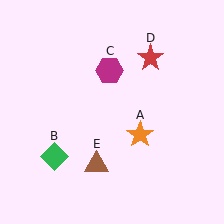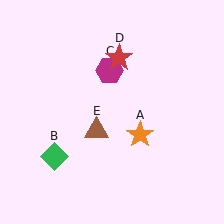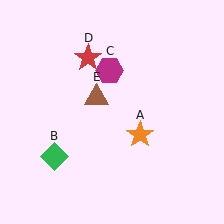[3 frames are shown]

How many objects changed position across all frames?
2 objects changed position: red star (object D), brown triangle (object E).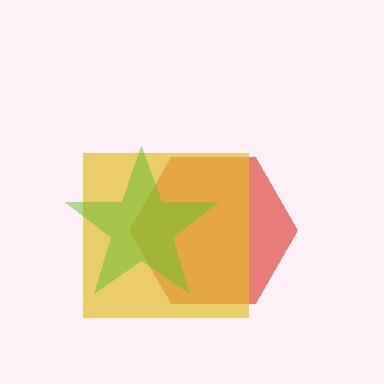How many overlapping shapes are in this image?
There are 3 overlapping shapes in the image.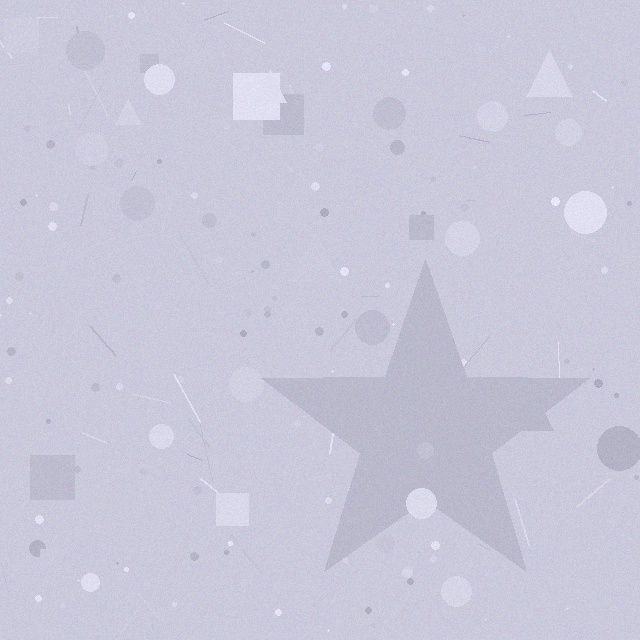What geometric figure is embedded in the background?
A star is embedded in the background.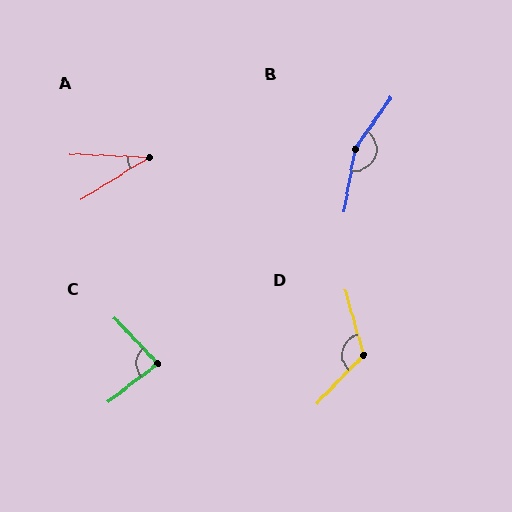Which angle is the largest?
B, at approximately 155 degrees.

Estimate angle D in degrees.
Approximately 120 degrees.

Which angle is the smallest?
A, at approximately 34 degrees.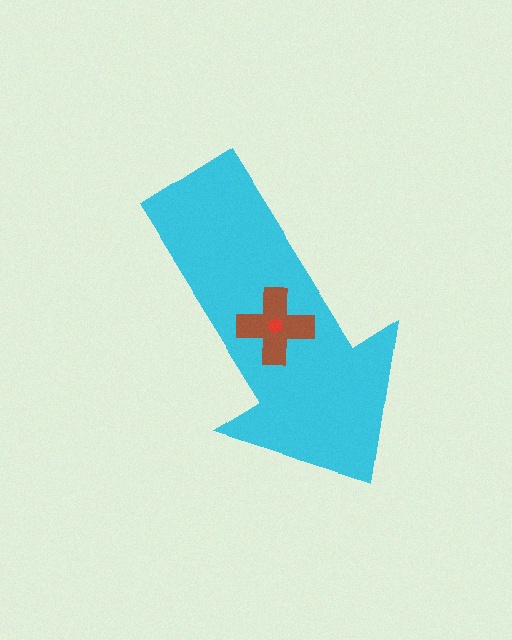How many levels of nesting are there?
3.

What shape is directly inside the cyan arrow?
The brown cross.